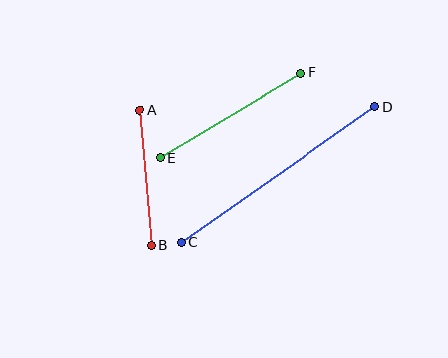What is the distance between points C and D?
The distance is approximately 235 pixels.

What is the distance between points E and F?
The distance is approximately 165 pixels.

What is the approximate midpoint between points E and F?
The midpoint is at approximately (231, 115) pixels.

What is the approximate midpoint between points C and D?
The midpoint is at approximately (278, 175) pixels.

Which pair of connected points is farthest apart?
Points C and D are farthest apart.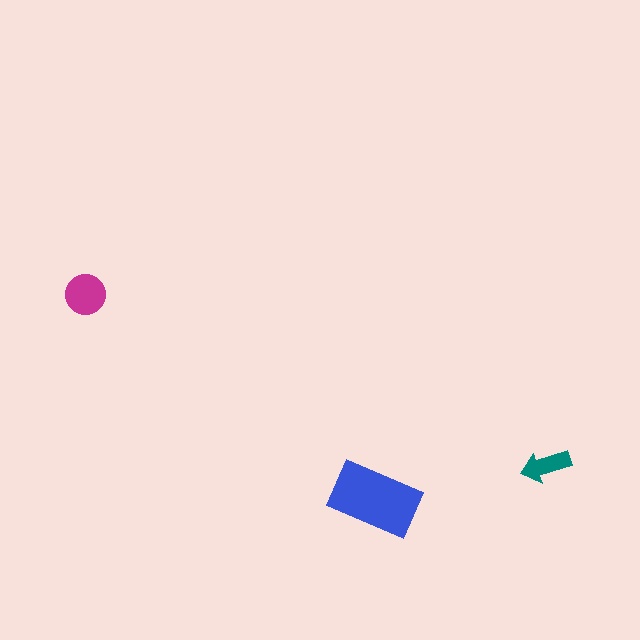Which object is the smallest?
The teal arrow.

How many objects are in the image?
There are 3 objects in the image.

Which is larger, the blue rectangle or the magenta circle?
The blue rectangle.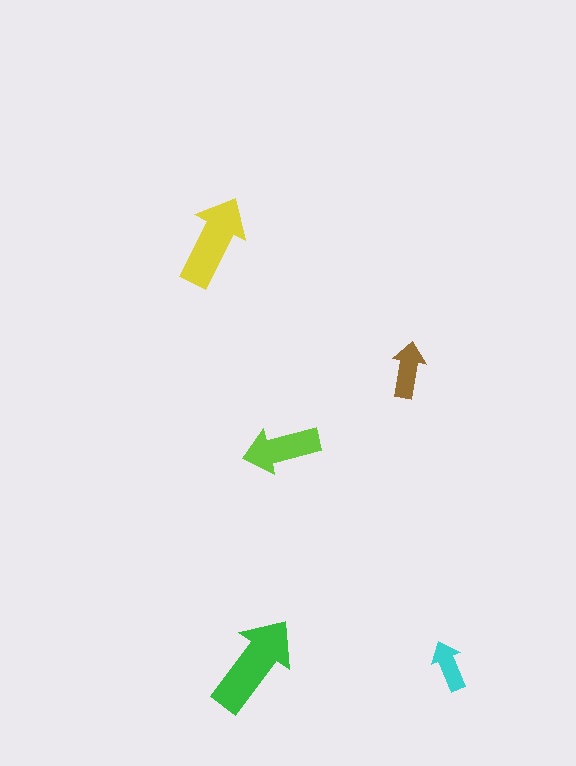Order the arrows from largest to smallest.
the green one, the yellow one, the lime one, the brown one, the cyan one.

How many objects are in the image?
There are 5 objects in the image.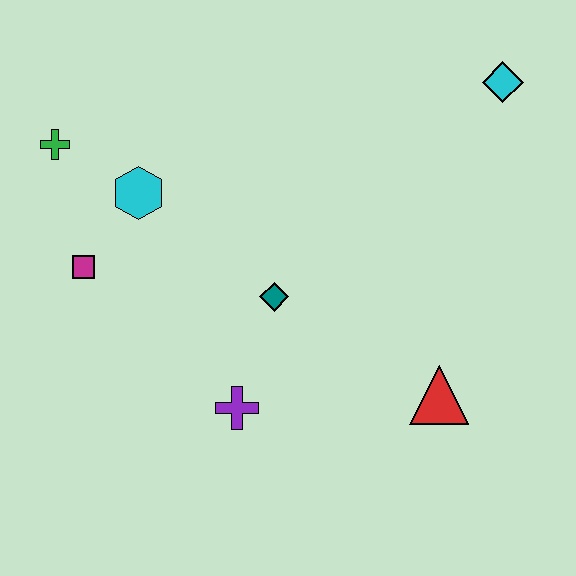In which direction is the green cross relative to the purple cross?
The green cross is above the purple cross.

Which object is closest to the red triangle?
The teal diamond is closest to the red triangle.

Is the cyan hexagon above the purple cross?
Yes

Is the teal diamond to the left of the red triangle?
Yes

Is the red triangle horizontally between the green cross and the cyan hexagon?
No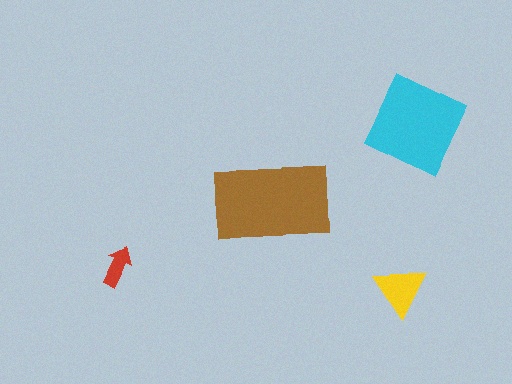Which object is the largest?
The brown rectangle.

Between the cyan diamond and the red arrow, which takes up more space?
The cyan diamond.